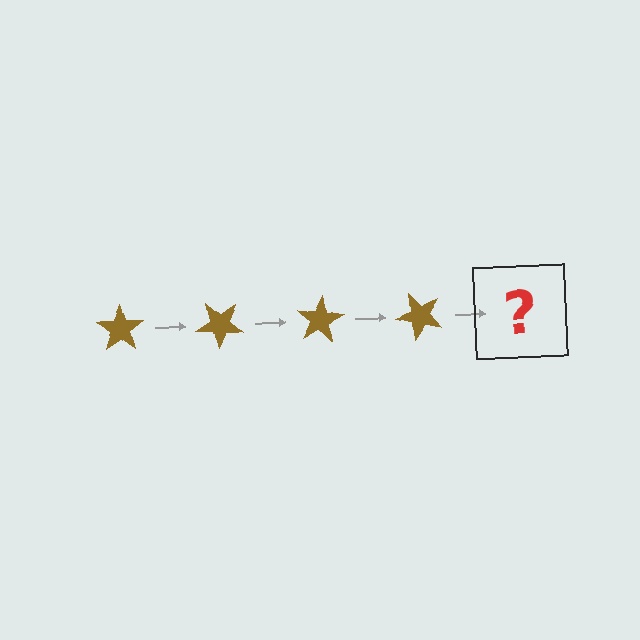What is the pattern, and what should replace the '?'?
The pattern is that the star rotates 40 degrees each step. The '?' should be a brown star rotated 160 degrees.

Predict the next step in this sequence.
The next step is a brown star rotated 160 degrees.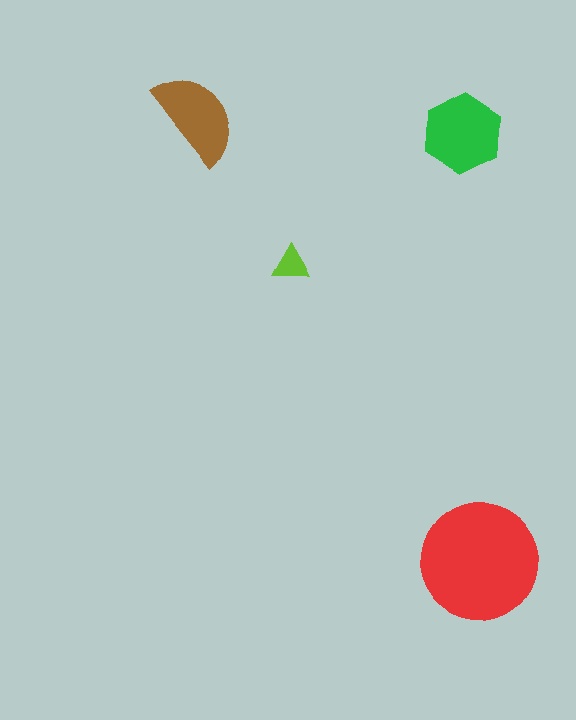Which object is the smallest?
The lime triangle.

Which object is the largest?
The red circle.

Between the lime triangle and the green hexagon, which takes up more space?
The green hexagon.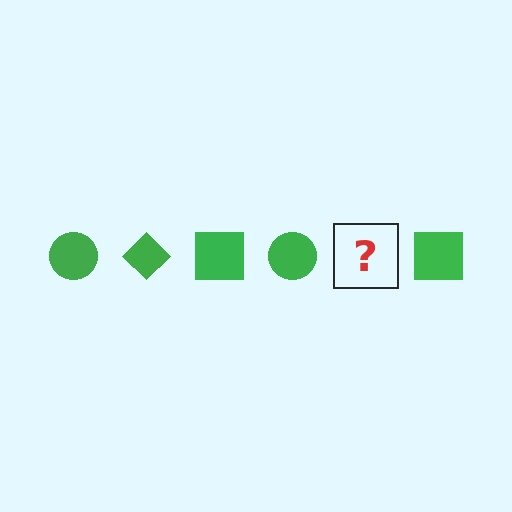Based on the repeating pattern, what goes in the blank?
The blank should be a green diamond.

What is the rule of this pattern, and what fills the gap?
The rule is that the pattern cycles through circle, diamond, square shapes in green. The gap should be filled with a green diamond.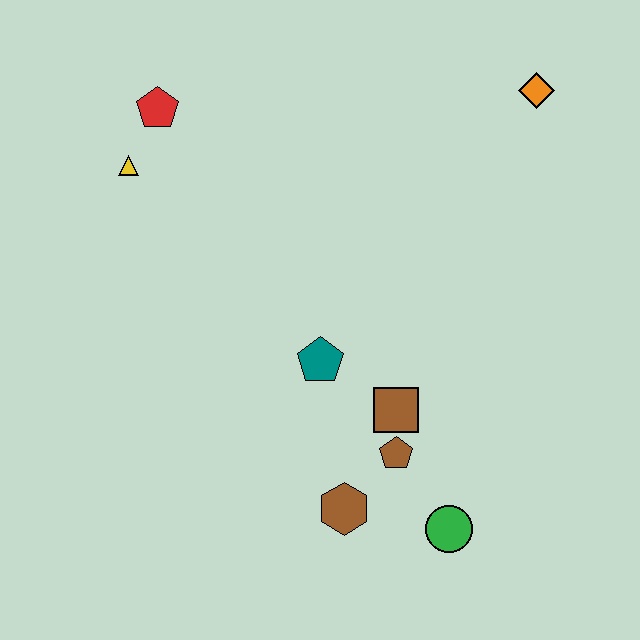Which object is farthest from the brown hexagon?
The orange diamond is farthest from the brown hexagon.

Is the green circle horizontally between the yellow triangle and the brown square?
No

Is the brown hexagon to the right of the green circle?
No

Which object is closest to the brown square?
The brown pentagon is closest to the brown square.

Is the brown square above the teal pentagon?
No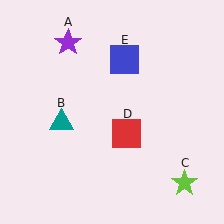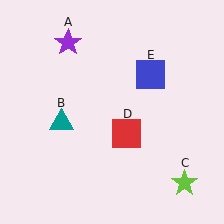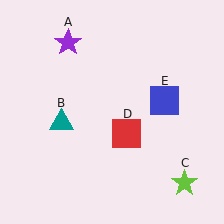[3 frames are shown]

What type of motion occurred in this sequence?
The blue square (object E) rotated clockwise around the center of the scene.